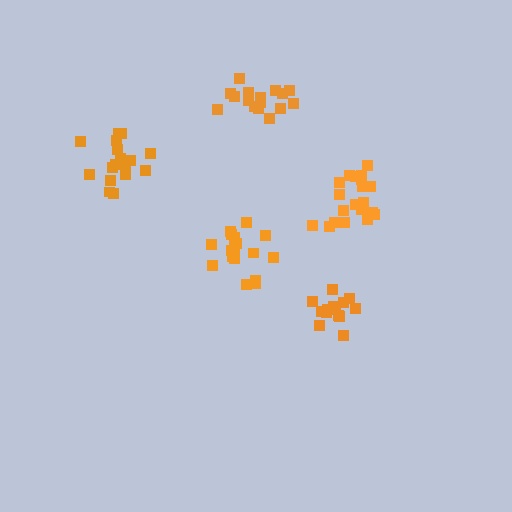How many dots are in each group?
Group 1: 16 dots, Group 2: 14 dots, Group 3: 17 dots, Group 4: 17 dots, Group 5: 20 dots (84 total).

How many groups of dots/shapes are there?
There are 5 groups.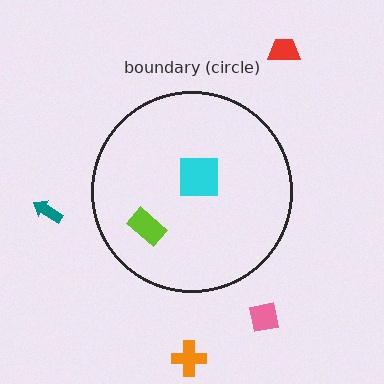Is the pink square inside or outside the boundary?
Outside.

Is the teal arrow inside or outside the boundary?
Outside.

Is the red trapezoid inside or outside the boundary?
Outside.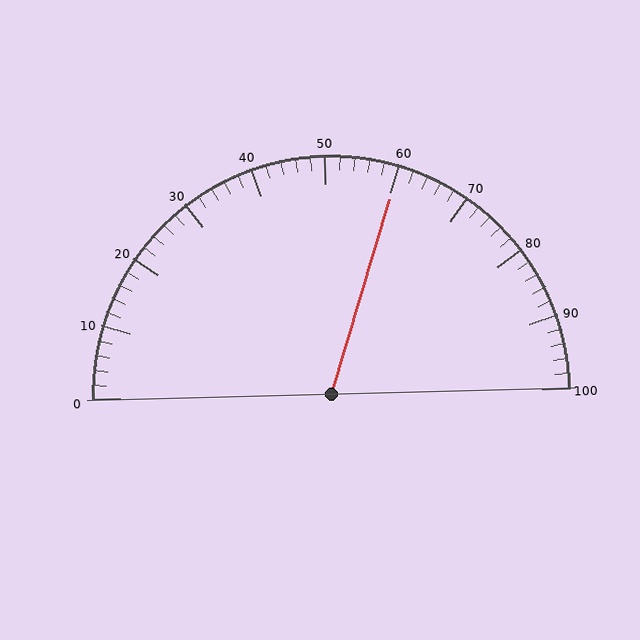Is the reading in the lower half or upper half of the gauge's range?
The reading is in the upper half of the range (0 to 100).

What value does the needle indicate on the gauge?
The needle indicates approximately 60.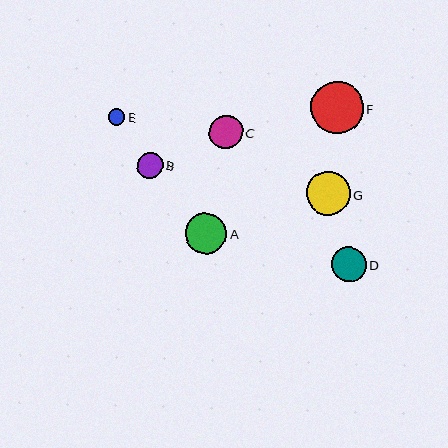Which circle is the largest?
Circle F is the largest with a size of approximately 53 pixels.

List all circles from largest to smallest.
From largest to smallest: F, G, A, D, C, B, E.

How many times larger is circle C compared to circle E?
Circle C is approximately 2.0 times the size of circle E.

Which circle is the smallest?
Circle E is the smallest with a size of approximately 17 pixels.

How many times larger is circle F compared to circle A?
Circle F is approximately 1.3 times the size of circle A.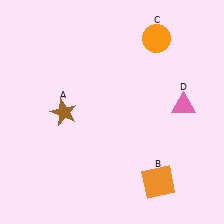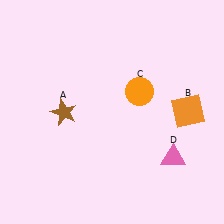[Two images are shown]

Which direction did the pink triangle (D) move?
The pink triangle (D) moved down.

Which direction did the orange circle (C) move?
The orange circle (C) moved down.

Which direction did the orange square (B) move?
The orange square (B) moved up.